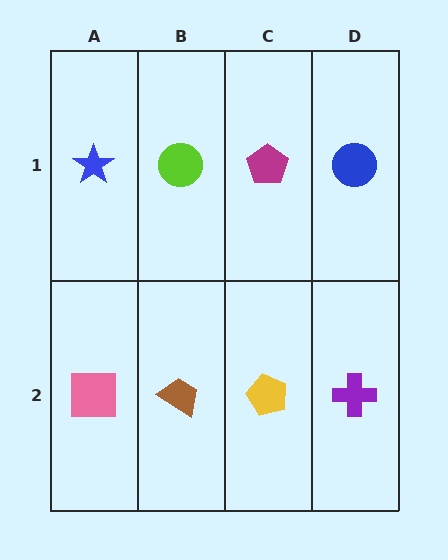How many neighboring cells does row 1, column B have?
3.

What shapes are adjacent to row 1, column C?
A yellow pentagon (row 2, column C), a lime circle (row 1, column B), a blue circle (row 1, column D).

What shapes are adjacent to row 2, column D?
A blue circle (row 1, column D), a yellow pentagon (row 2, column C).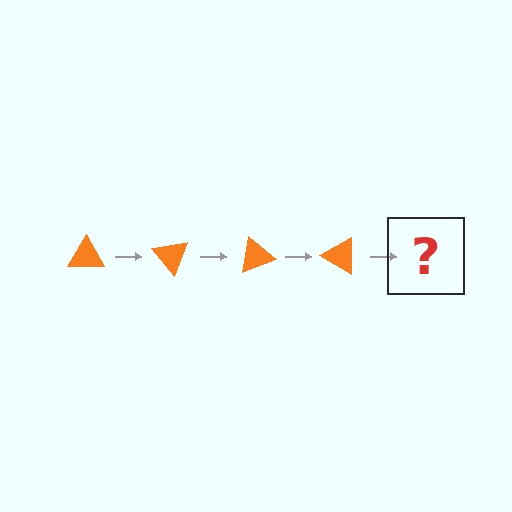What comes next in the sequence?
The next element should be an orange triangle rotated 200 degrees.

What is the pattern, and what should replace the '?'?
The pattern is that the triangle rotates 50 degrees each step. The '?' should be an orange triangle rotated 200 degrees.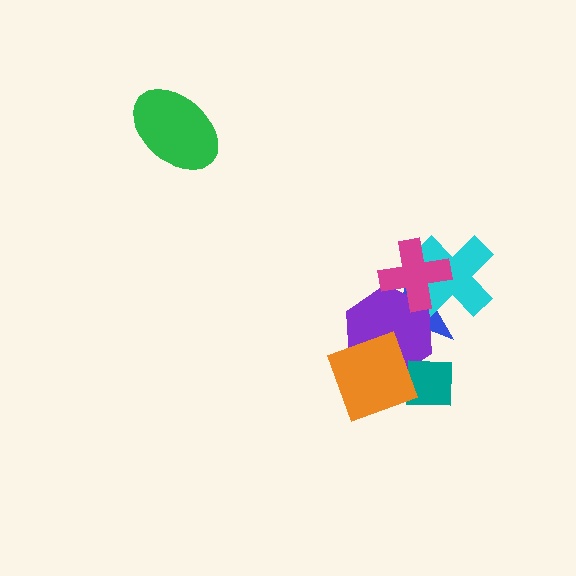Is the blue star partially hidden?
Yes, it is partially covered by another shape.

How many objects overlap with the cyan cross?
2 objects overlap with the cyan cross.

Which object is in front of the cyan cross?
The magenta cross is in front of the cyan cross.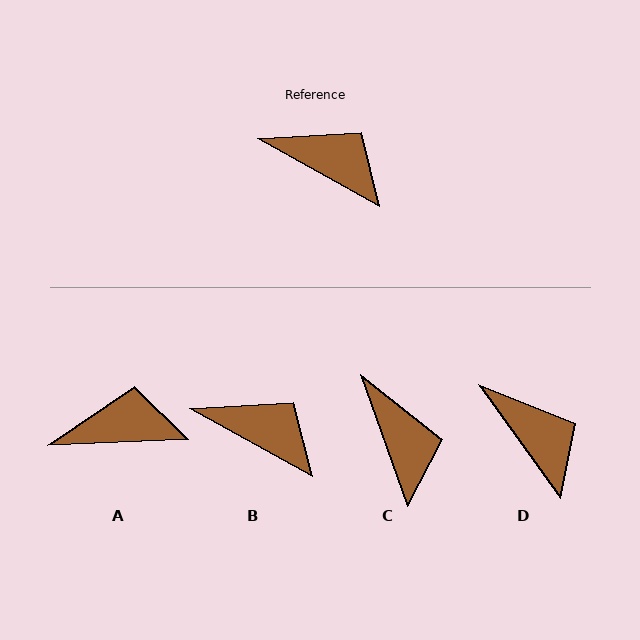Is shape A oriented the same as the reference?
No, it is off by about 31 degrees.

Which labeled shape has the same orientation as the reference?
B.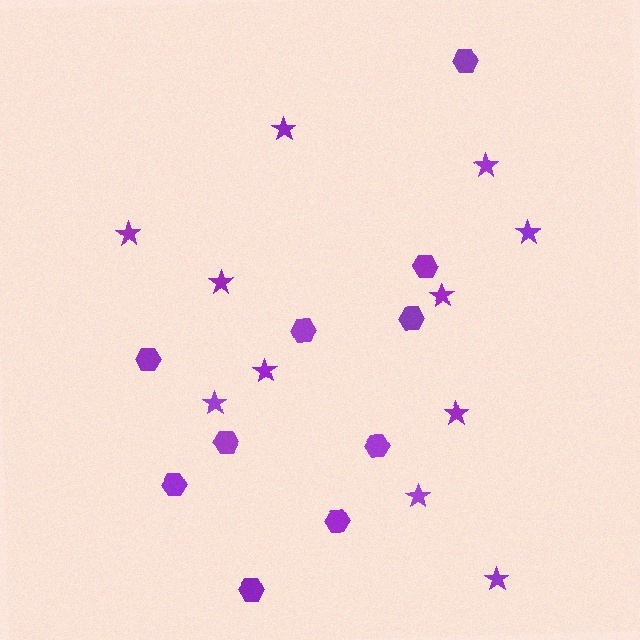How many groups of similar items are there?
There are 2 groups: one group of hexagons (10) and one group of stars (11).